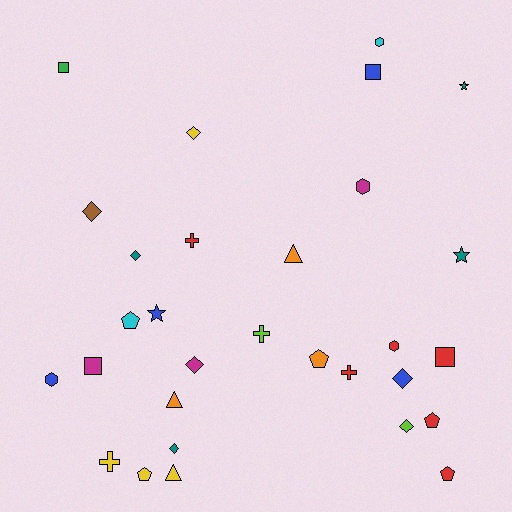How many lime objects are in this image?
There are 2 lime objects.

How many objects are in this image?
There are 30 objects.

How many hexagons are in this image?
There are 4 hexagons.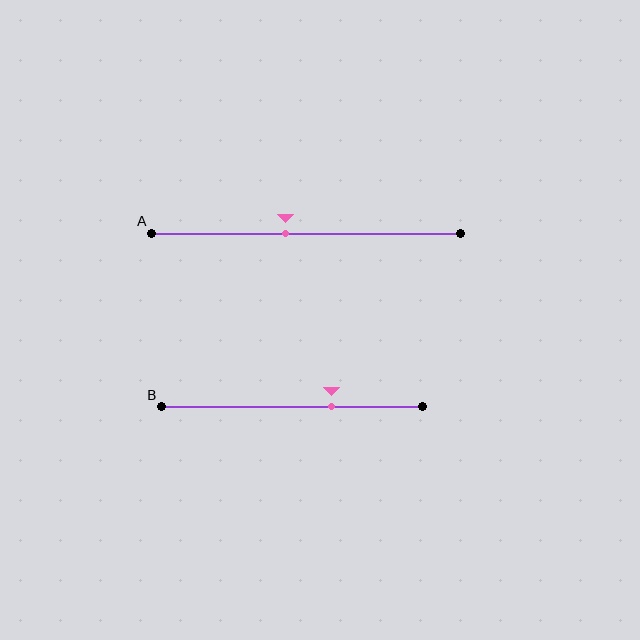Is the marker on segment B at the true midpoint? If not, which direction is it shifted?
No, the marker on segment B is shifted to the right by about 15% of the segment length.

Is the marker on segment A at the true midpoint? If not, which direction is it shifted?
No, the marker on segment A is shifted to the left by about 7% of the segment length.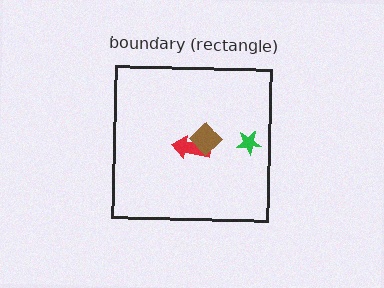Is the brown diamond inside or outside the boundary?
Inside.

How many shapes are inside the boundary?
3 inside, 0 outside.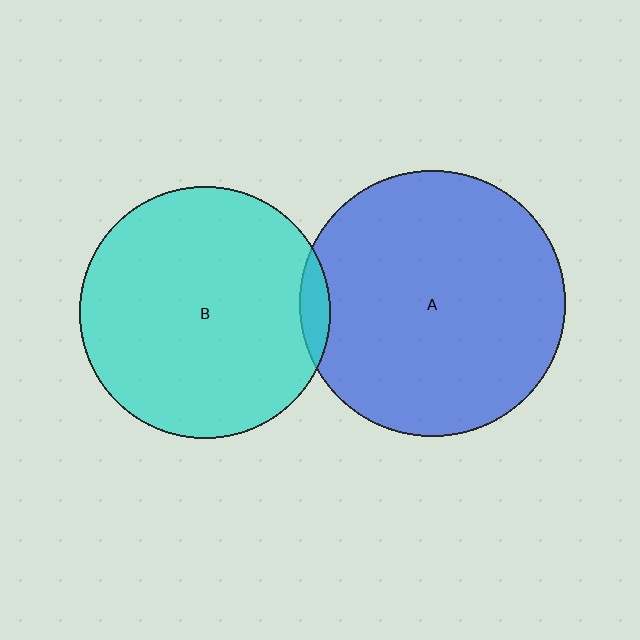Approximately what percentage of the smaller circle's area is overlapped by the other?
Approximately 5%.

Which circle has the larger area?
Circle A (blue).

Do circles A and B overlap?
Yes.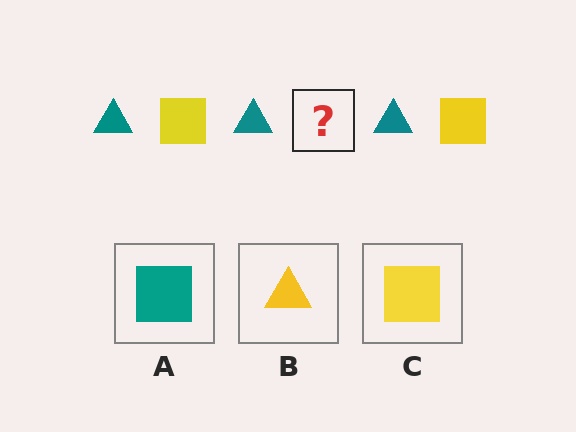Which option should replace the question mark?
Option C.